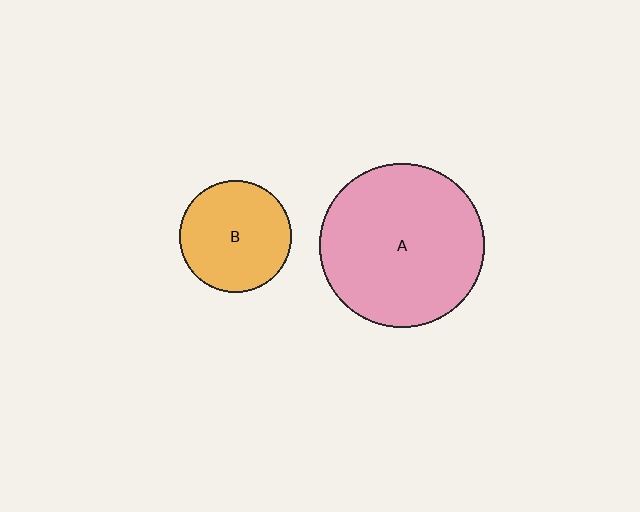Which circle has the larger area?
Circle A (pink).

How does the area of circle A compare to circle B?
Approximately 2.2 times.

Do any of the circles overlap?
No, none of the circles overlap.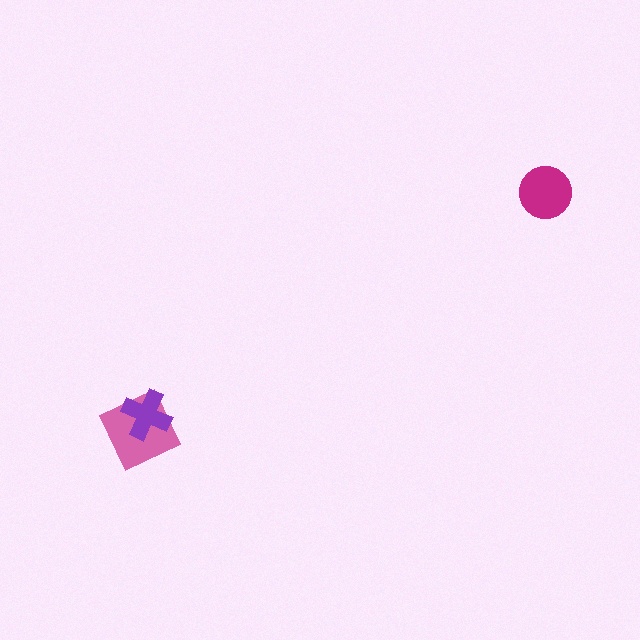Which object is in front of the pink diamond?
The purple cross is in front of the pink diamond.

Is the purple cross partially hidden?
No, no other shape covers it.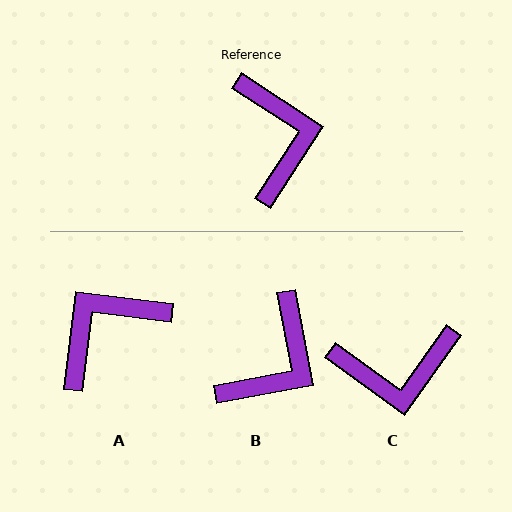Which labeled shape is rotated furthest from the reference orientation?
A, about 116 degrees away.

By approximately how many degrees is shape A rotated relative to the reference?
Approximately 116 degrees counter-clockwise.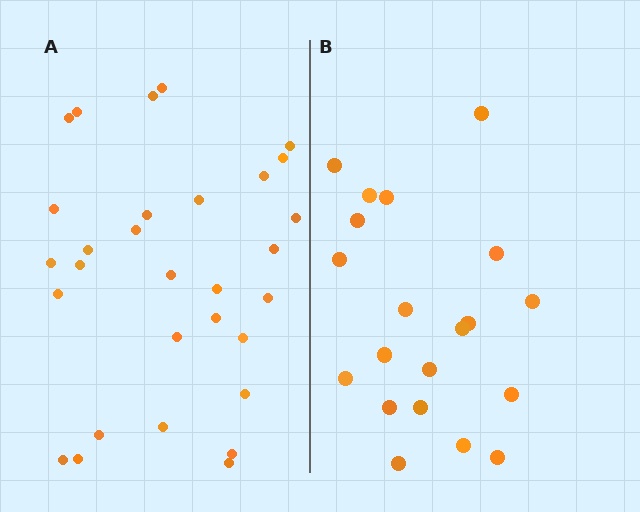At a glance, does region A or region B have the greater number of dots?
Region A (the left region) has more dots.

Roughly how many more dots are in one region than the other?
Region A has roughly 10 or so more dots than region B.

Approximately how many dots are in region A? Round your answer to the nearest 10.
About 30 dots.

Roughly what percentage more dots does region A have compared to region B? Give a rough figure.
About 50% more.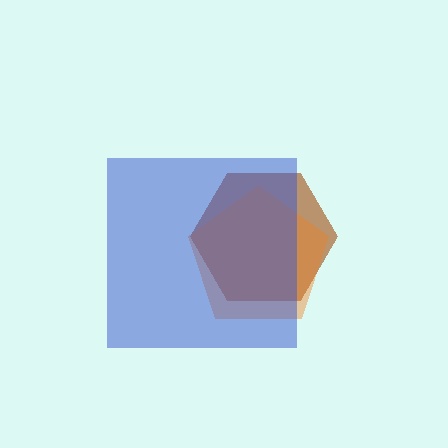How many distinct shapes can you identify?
There are 3 distinct shapes: a brown hexagon, an orange pentagon, a blue square.